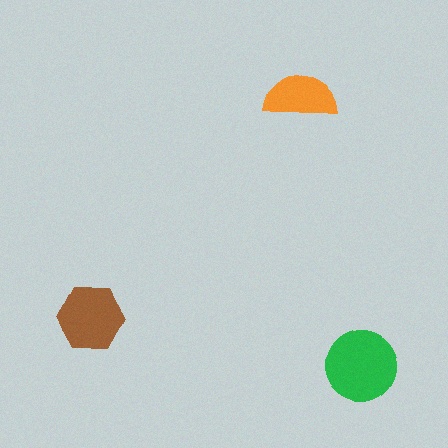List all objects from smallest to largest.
The orange semicircle, the brown hexagon, the green circle.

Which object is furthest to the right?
The green circle is rightmost.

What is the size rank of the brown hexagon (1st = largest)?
2nd.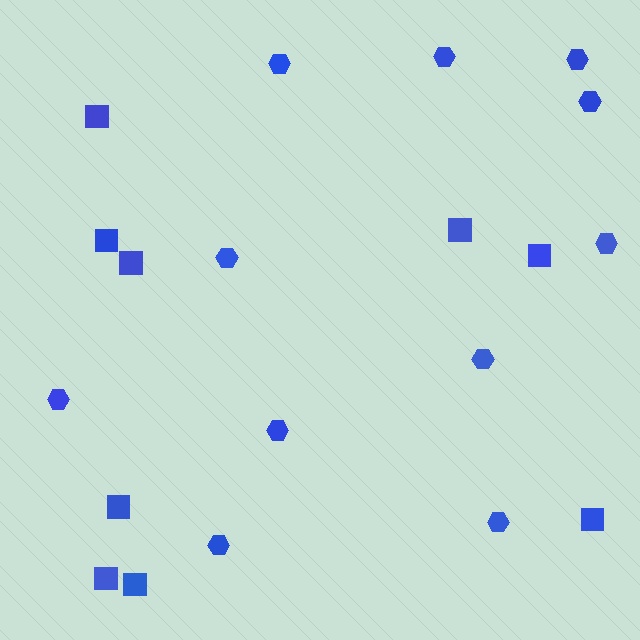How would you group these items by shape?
There are 2 groups: one group of squares (9) and one group of hexagons (11).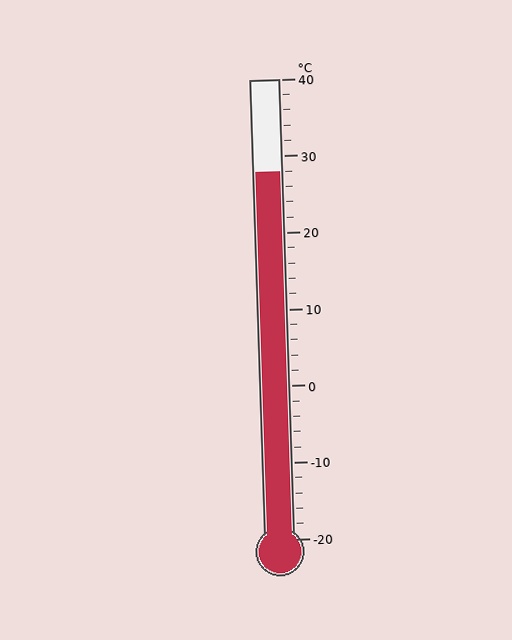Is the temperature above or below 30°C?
The temperature is below 30°C.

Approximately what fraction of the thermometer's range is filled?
The thermometer is filled to approximately 80% of its range.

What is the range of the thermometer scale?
The thermometer scale ranges from -20°C to 40°C.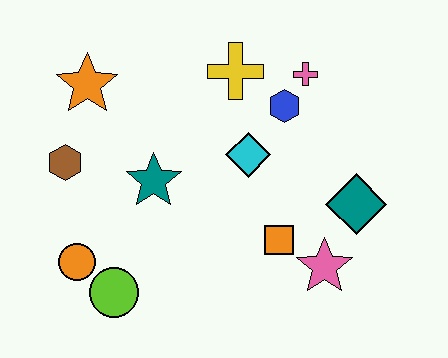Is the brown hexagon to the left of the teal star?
Yes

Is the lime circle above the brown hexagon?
No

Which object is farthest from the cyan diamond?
The orange circle is farthest from the cyan diamond.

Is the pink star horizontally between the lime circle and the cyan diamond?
No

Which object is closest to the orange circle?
The lime circle is closest to the orange circle.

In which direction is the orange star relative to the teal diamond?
The orange star is to the left of the teal diamond.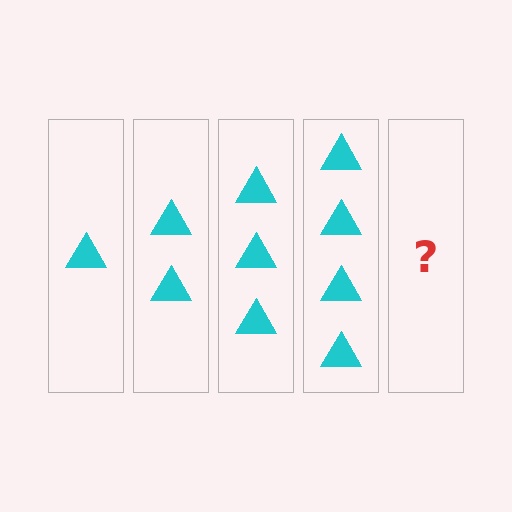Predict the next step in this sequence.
The next step is 5 triangles.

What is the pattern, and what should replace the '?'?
The pattern is that each step adds one more triangle. The '?' should be 5 triangles.